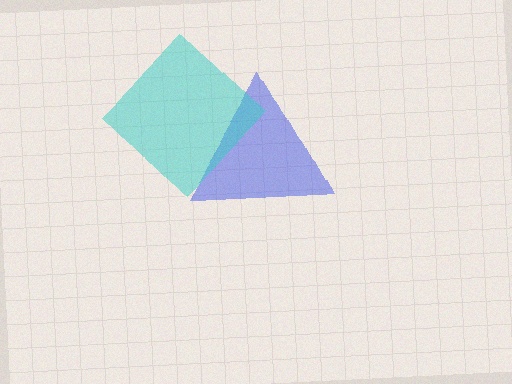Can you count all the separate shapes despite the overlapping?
Yes, there are 2 separate shapes.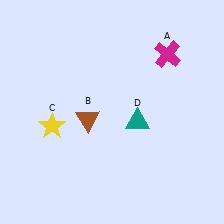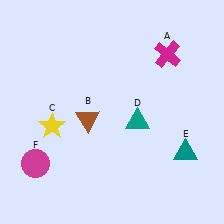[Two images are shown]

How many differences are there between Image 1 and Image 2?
There are 2 differences between the two images.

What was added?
A teal triangle (E), a magenta circle (F) were added in Image 2.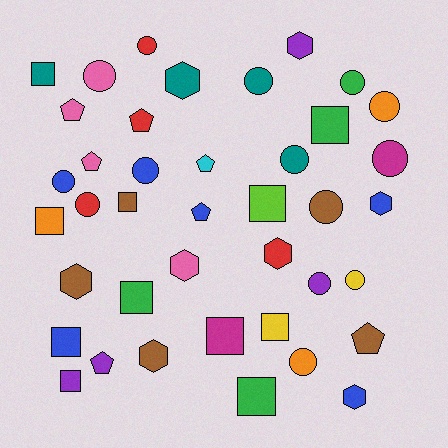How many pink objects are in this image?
There are 4 pink objects.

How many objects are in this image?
There are 40 objects.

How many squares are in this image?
There are 11 squares.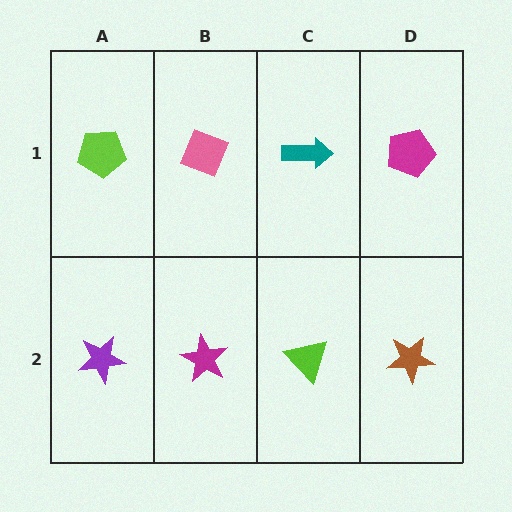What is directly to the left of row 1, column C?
A pink diamond.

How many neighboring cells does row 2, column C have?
3.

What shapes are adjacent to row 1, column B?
A magenta star (row 2, column B), a lime pentagon (row 1, column A), a teal arrow (row 1, column C).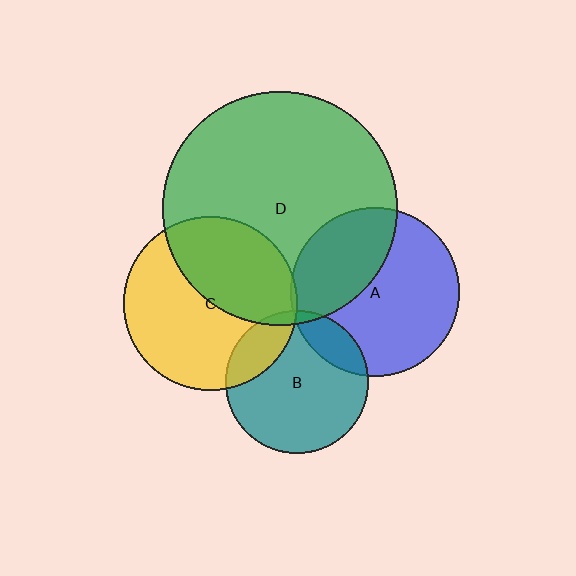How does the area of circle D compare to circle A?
Approximately 1.9 times.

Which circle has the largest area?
Circle D (green).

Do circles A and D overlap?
Yes.